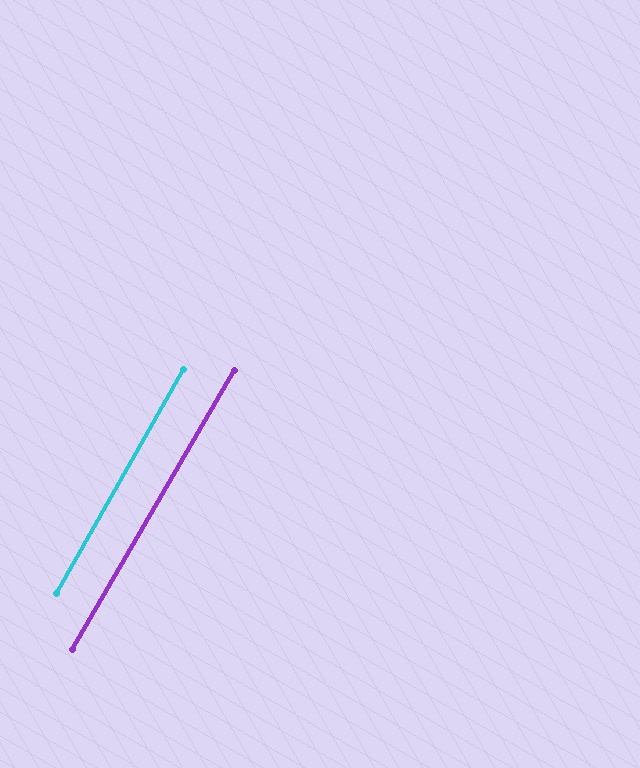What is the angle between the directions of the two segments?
Approximately 1 degree.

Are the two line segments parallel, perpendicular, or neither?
Parallel — their directions differ by only 0.5°.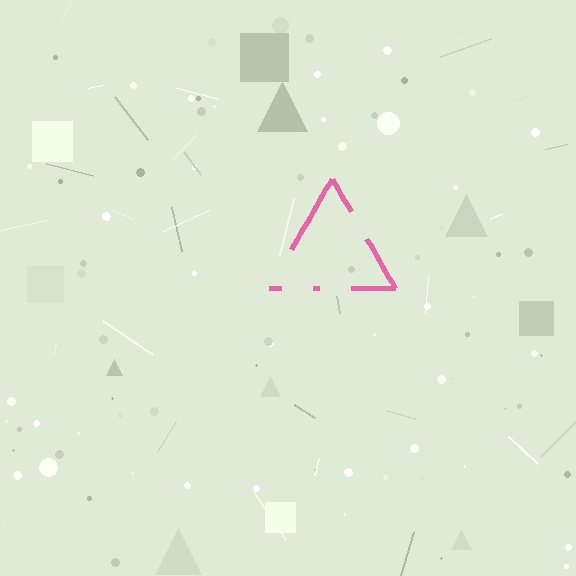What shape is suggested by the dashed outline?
The dashed outline suggests a triangle.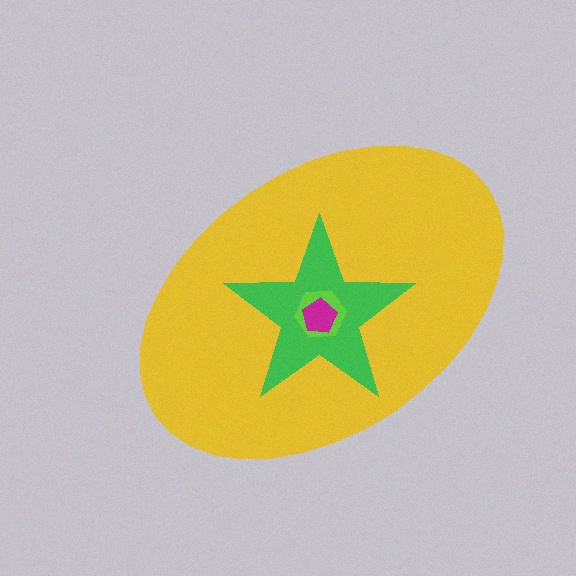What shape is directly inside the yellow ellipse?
The green star.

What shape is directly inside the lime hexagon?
The magenta pentagon.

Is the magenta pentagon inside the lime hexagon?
Yes.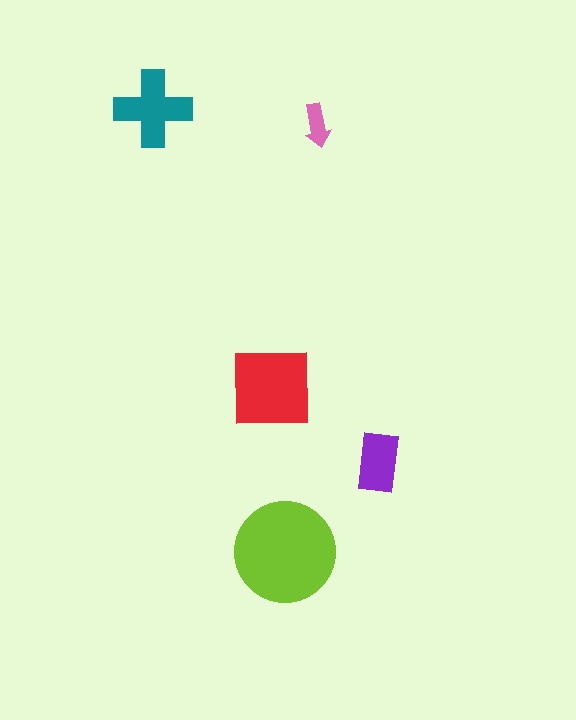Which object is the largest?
The lime circle.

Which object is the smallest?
The pink arrow.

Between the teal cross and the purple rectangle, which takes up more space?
The teal cross.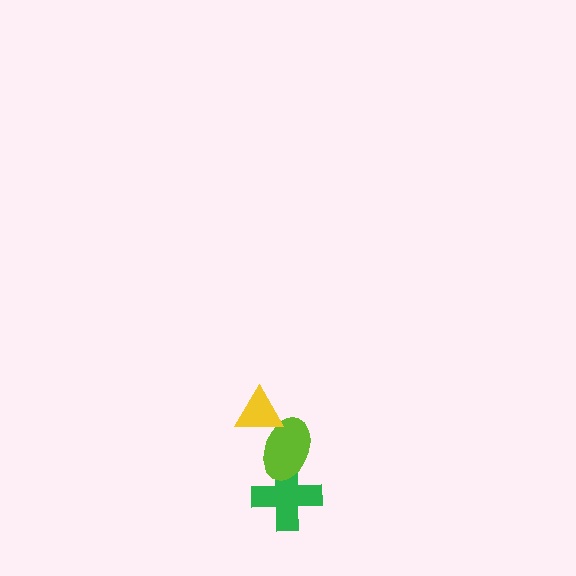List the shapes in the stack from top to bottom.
From top to bottom: the yellow triangle, the lime ellipse, the green cross.